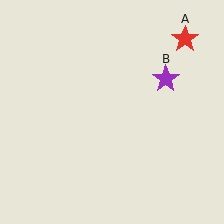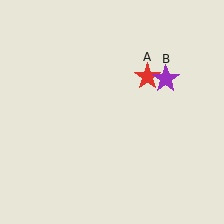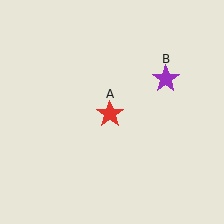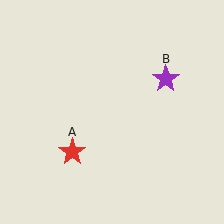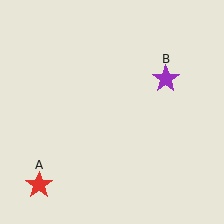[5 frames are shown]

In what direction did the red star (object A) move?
The red star (object A) moved down and to the left.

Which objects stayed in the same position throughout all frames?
Purple star (object B) remained stationary.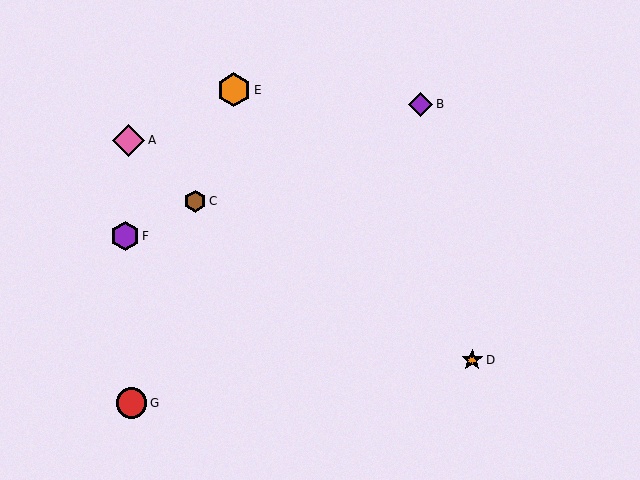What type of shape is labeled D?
Shape D is an orange star.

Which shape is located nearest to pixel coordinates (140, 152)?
The pink diamond (labeled A) at (129, 141) is nearest to that location.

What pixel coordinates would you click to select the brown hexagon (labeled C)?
Click at (195, 201) to select the brown hexagon C.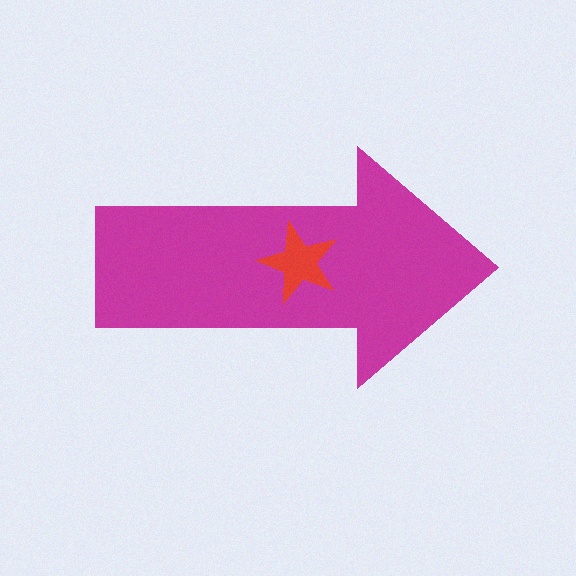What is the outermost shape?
The magenta arrow.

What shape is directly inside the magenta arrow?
The red star.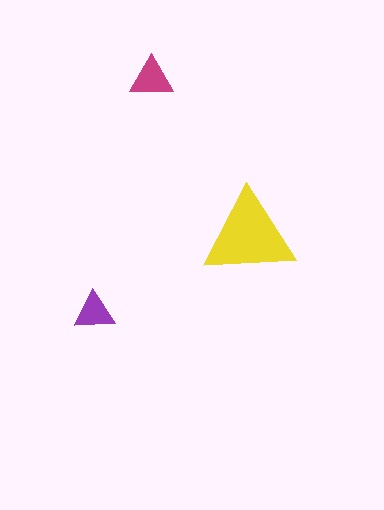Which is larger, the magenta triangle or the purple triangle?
The magenta one.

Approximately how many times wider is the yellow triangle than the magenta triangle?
About 2 times wider.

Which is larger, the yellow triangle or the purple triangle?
The yellow one.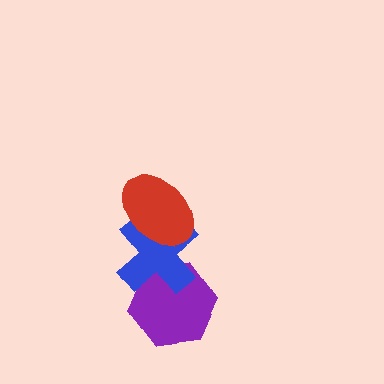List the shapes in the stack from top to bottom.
From top to bottom: the red ellipse, the blue cross, the purple hexagon.